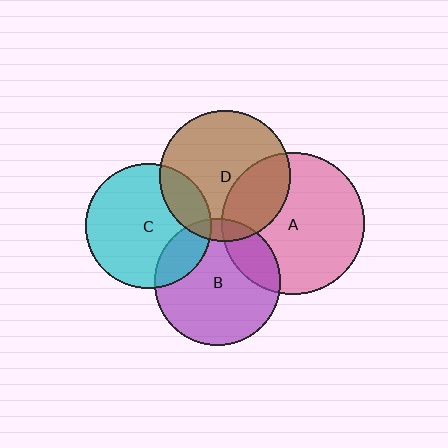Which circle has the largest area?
Circle A (pink).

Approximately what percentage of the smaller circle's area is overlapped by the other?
Approximately 30%.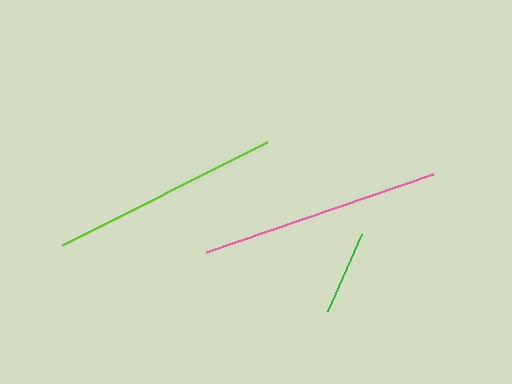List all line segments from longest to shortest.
From longest to shortest: pink, lime, green.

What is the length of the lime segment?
The lime segment is approximately 229 pixels long.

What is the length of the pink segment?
The pink segment is approximately 240 pixels long.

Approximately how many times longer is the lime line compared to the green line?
The lime line is approximately 2.7 times the length of the green line.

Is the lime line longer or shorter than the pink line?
The pink line is longer than the lime line.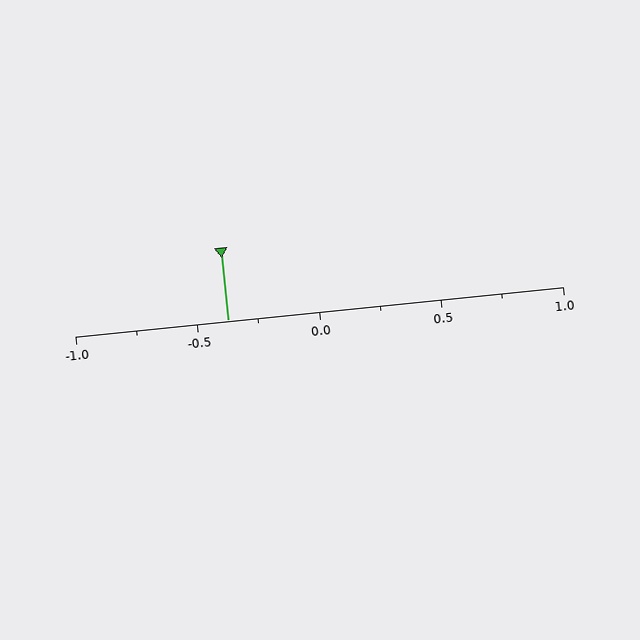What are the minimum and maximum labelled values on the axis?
The axis runs from -1.0 to 1.0.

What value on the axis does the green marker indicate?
The marker indicates approximately -0.38.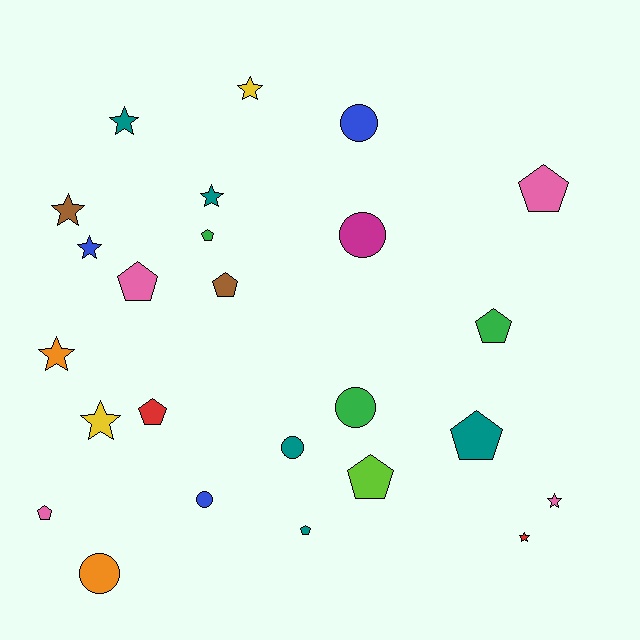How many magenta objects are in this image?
There is 1 magenta object.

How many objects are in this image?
There are 25 objects.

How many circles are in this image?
There are 6 circles.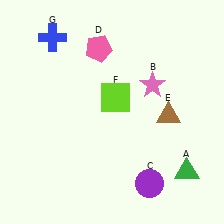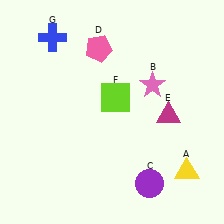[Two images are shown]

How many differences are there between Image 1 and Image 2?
There are 2 differences between the two images.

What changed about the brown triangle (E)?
In Image 1, E is brown. In Image 2, it changed to magenta.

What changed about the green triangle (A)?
In Image 1, A is green. In Image 2, it changed to yellow.